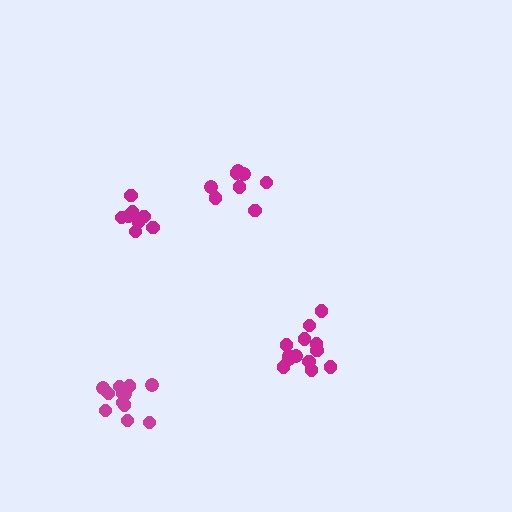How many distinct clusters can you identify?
There are 4 distinct clusters.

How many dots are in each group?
Group 1: 8 dots, Group 2: 13 dots, Group 3: 14 dots, Group 4: 8 dots (43 total).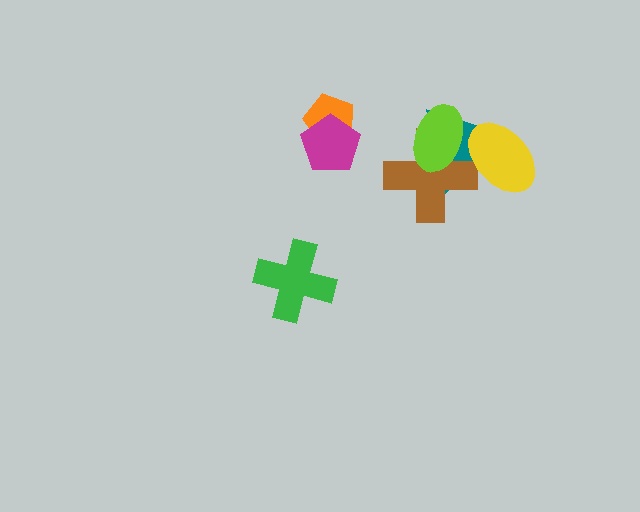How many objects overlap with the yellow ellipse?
3 objects overlap with the yellow ellipse.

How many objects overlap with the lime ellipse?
3 objects overlap with the lime ellipse.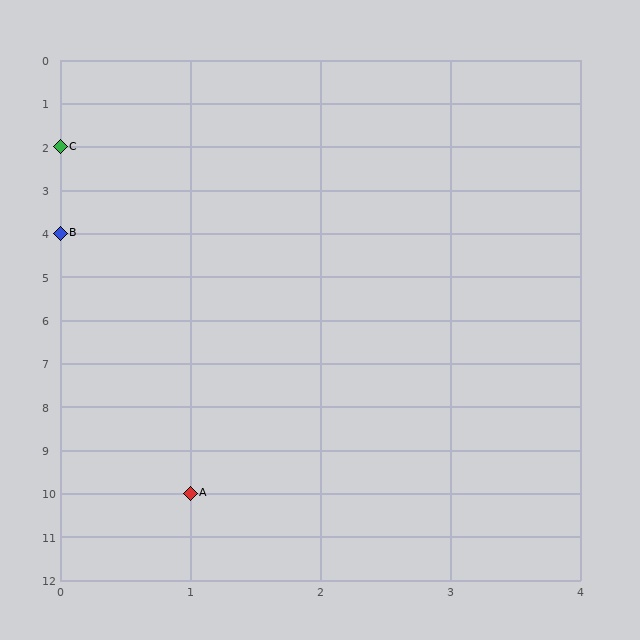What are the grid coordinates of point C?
Point C is at grid coordinates (0, 2).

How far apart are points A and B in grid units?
Points A and B are 1 column and 6 rows apart (about 6.1 grid units diagonally).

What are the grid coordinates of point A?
Point A is at grid coordinates (1, 10).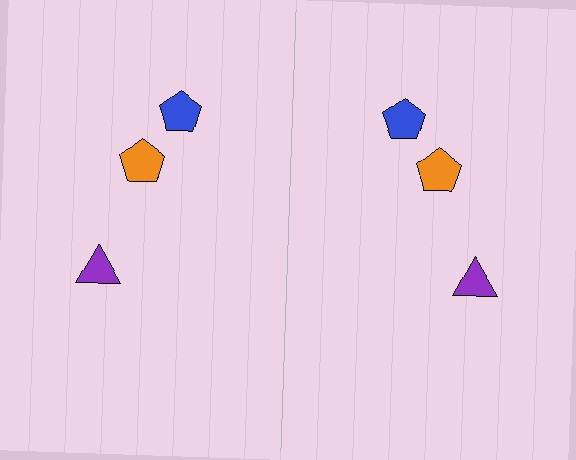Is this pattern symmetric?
Yes, this pattern has bilateral (reflection) symmetry.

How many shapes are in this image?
There are 6 shapes in this image.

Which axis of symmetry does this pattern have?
The pattern has a vertical axis of symmetry running through the center of the image.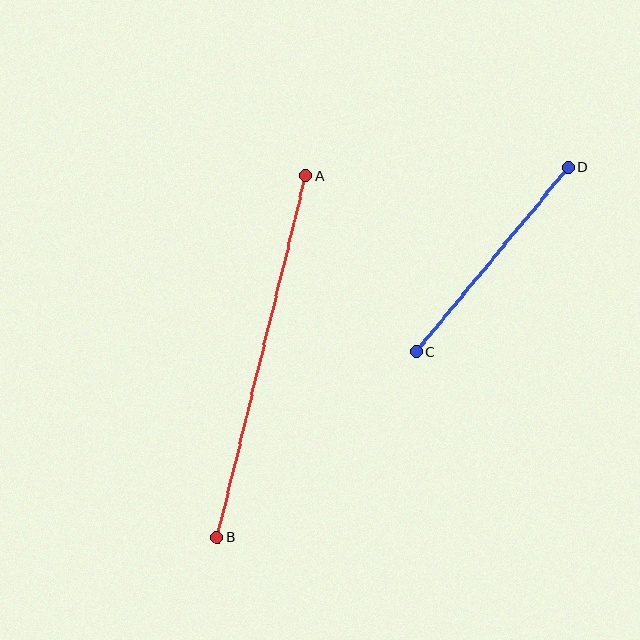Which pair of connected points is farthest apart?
Points A and B are farthest apart.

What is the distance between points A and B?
The distance is approximately 372 pixels.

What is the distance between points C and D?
The distance is approximately 239 pixels.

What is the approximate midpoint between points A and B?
The midpoint is at approximately (262, 357) pixels.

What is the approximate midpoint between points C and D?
The midpoint is at approximately (492, 260) pixels.